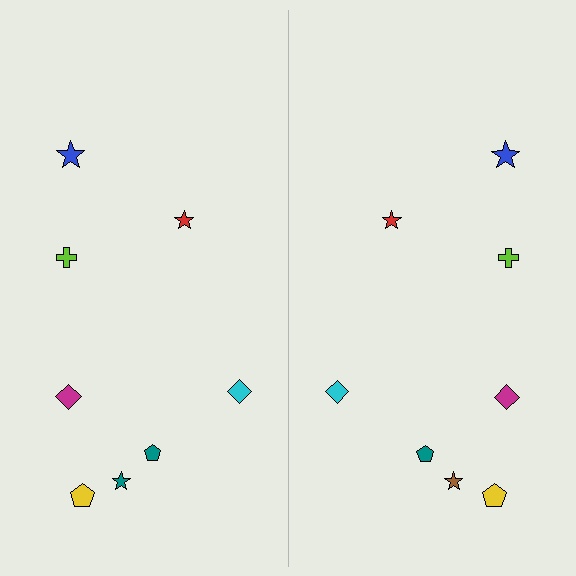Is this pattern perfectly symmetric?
No, the pattern is not perfectly symmetric. The brown star on the right side breaks the symmetry — its mirror counterpart is teal.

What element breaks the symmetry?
The brown star on the right side breaks the symmetry — its mirror counterpart is teal.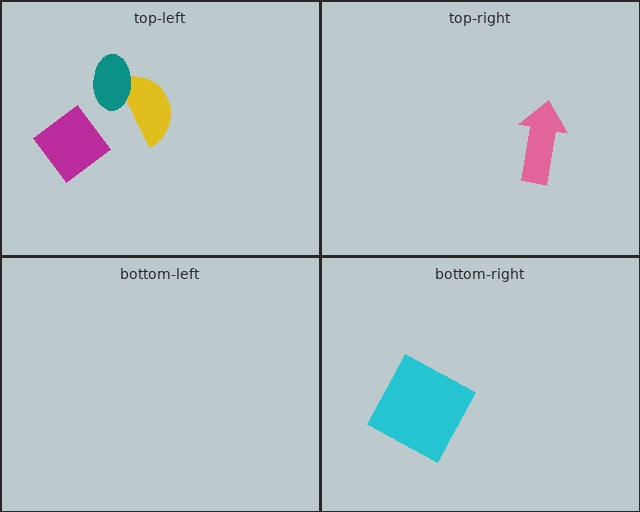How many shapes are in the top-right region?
1.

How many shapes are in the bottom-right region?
1.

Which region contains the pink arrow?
The top-right region.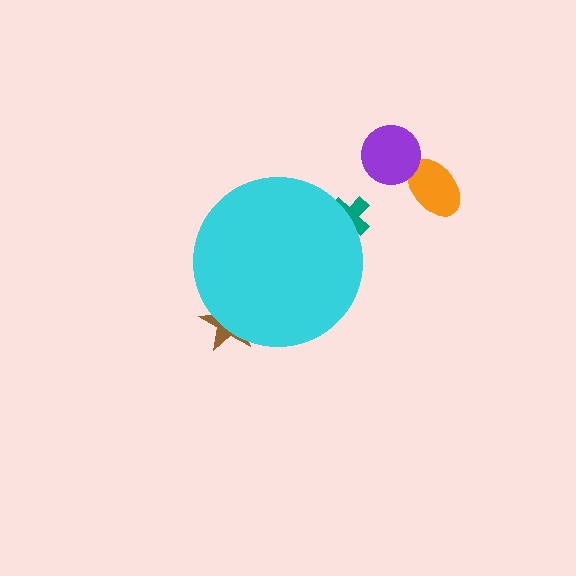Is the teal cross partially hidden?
Yes, the teal cross is partially hidden behind the cyan circle.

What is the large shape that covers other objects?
A cyan circle.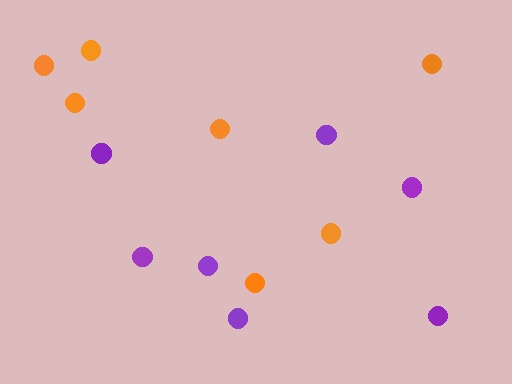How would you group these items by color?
There are 2 groups: one group of purple circles (7) and one group of orange circles (7).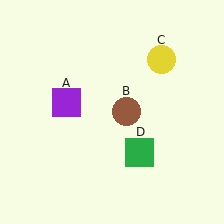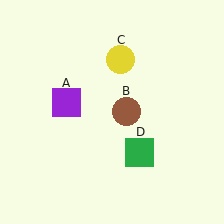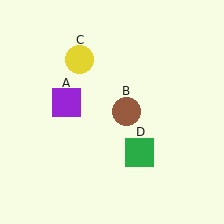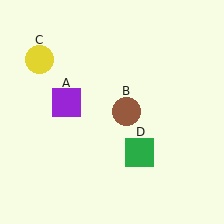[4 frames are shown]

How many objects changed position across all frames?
1 object changed position: yellow circle (object C).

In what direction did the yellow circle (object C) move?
The yellow circle (object C) moved left.